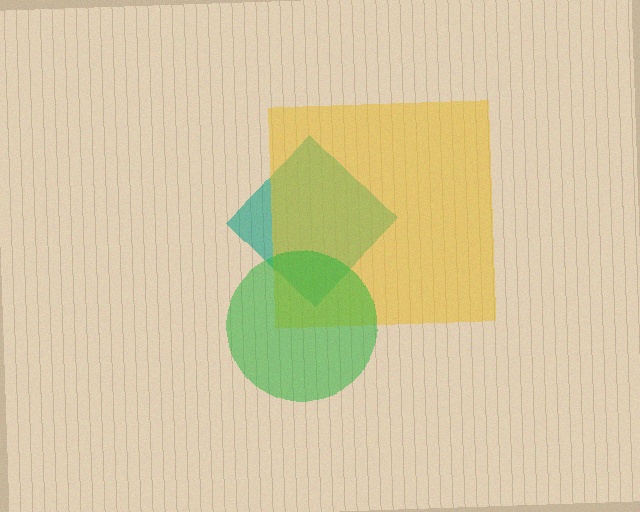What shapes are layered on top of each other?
The layered shapes are: a teal diamond, a yellow square, a green circle.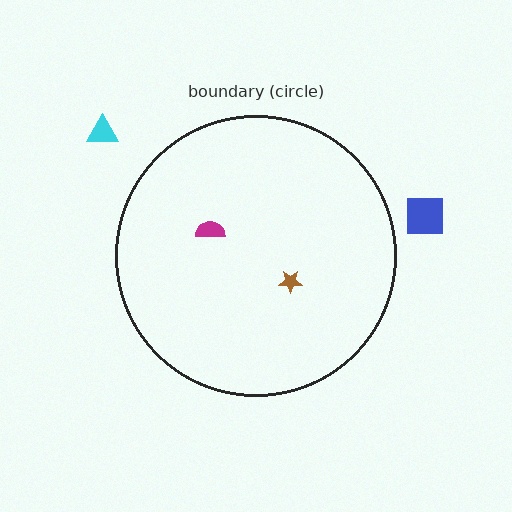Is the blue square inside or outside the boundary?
Outside.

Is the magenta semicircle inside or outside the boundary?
Inside.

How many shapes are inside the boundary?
2 inside, 2 outside.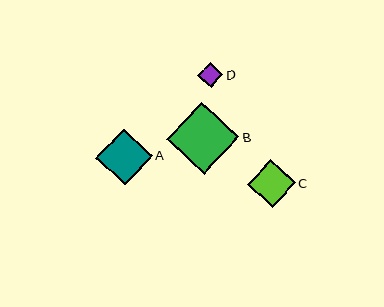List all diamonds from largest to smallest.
From largest to smallest: B, A, C, D.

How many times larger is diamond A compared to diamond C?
Diamond A is approximately 1.2 times the size of diamond C.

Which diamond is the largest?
Diamond B is the largest with a size of approximately 72 pixels.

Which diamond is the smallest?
Diamond D is the smallest with a size of approximately 25 pixels.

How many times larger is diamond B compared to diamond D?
Diamond B is approximately 2.8 times the size of diamond D.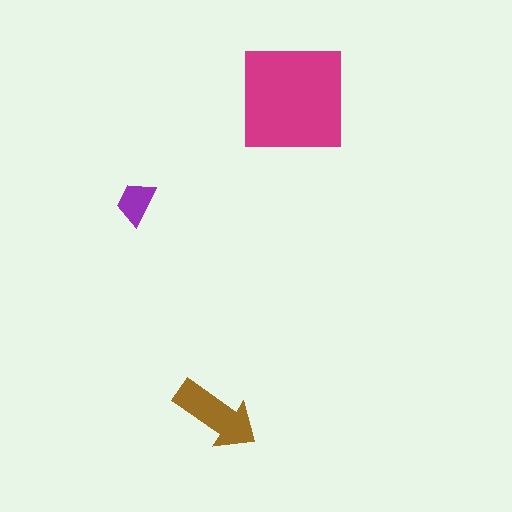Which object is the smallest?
The purple trapezoid.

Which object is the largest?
The magenta square.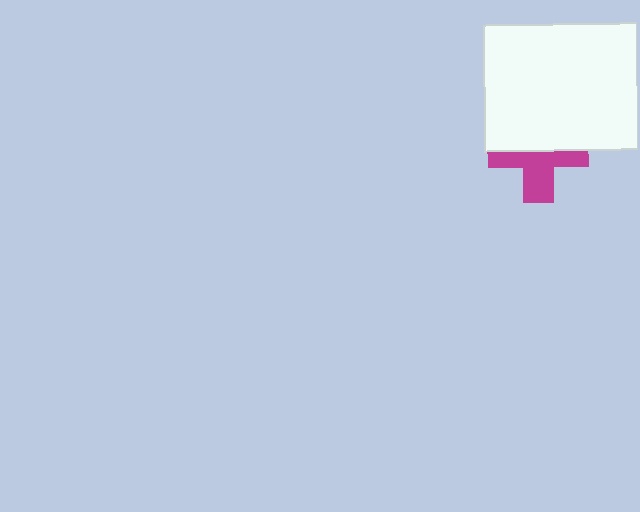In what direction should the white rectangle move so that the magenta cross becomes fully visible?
The white rectangle should move up. That is the shortest direction to clear the overlap and leave the magenta cross fully visible.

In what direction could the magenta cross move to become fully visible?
The magenta cross could move down. That would shift it out from behind the white rectangle entirely.